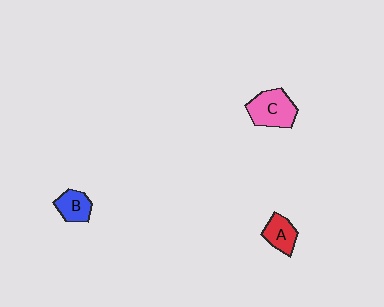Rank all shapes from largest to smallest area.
From largest to smallest: C (pink), A (red), B (blue).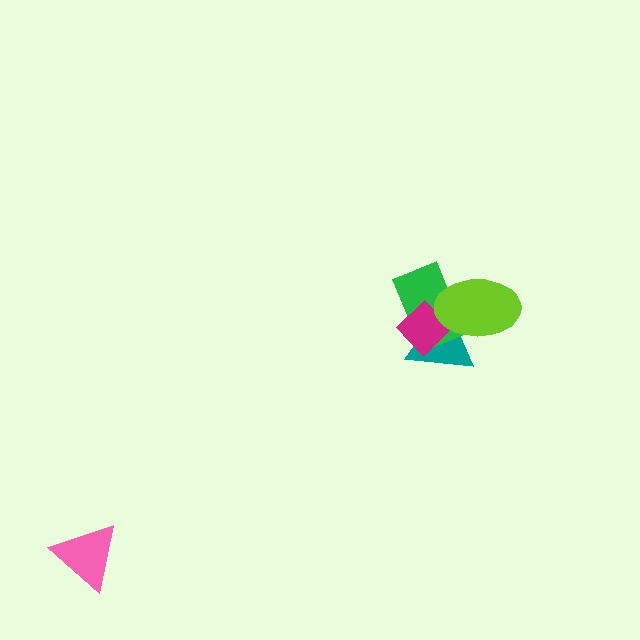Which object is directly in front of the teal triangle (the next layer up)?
The green rectangle is directly in front of the teal triangle.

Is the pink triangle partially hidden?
No, no other shape covers it.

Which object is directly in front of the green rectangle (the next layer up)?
The magenta diamond is directly in front of the green rectangle.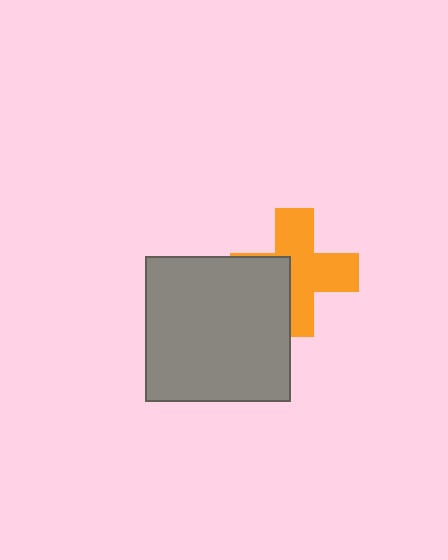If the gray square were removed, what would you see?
You would see the complete orange cross.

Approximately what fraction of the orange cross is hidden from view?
Roughly 35% of the orange cross is hidden behind the gray square.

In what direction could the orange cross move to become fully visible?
The orange cross could move right. That would shift it out from behind the gray square entirely.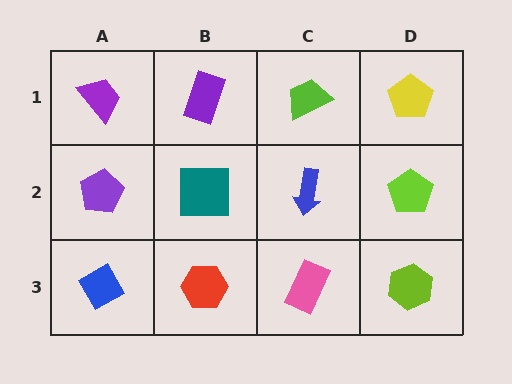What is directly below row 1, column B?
A teal square.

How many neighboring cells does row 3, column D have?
2.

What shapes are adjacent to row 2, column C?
A lime trapezoid (row 1, column C), a pink rectangle (row 3, column C), a teal square (row 2, column B), a lime pentagon (row 2, column D).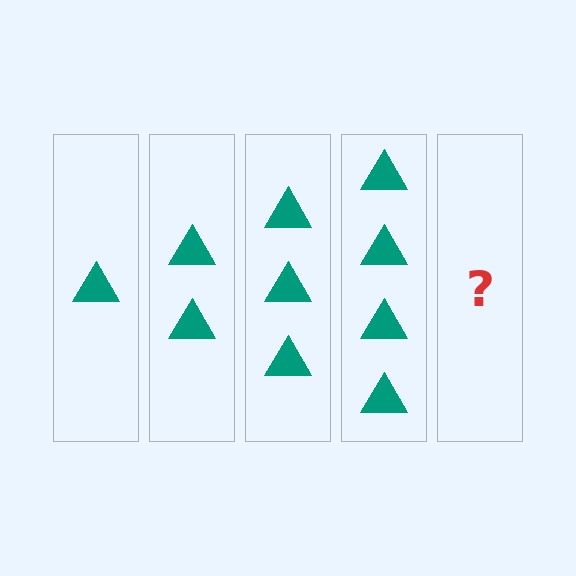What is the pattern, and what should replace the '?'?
The pattern is that each step adds one more triangle. The '?' should be 5 triangles.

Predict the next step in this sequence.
The next step is 5 triangles.